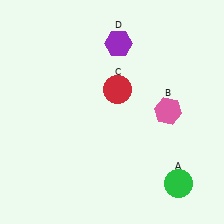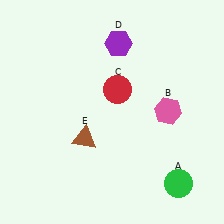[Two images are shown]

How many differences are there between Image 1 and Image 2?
There is 1 difference between the two images.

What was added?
A brown triangle (E) was added in Image 2.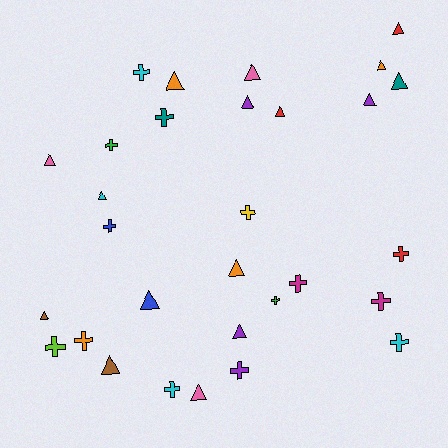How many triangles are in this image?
There are 16 triangles.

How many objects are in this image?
There are 30 objects.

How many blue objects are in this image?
There are 2 blue objects.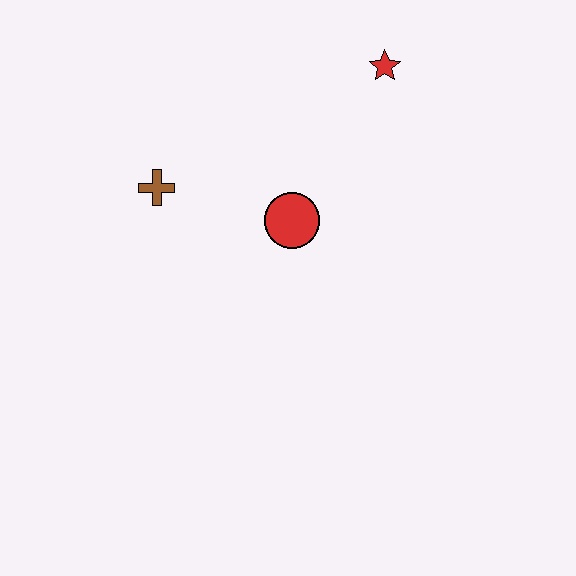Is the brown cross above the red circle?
Yes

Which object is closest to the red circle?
The brown cross is closest to the red circle.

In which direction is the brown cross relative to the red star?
The brown cross is to the left of the red star.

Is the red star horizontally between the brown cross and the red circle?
No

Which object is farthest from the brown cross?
The red star is farthest from the brown cross.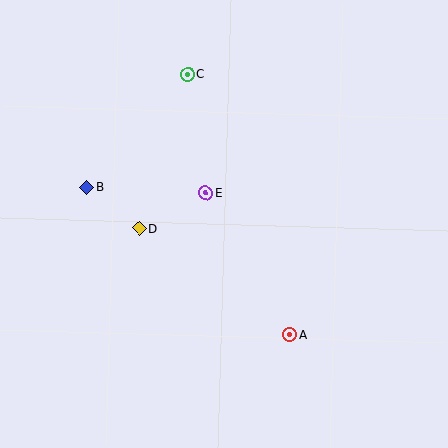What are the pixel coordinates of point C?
Point C is at (187, 74).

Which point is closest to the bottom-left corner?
Point D is closest to the bottom-left corner.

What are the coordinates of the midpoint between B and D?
The midpoint between B and D is at (113, 208).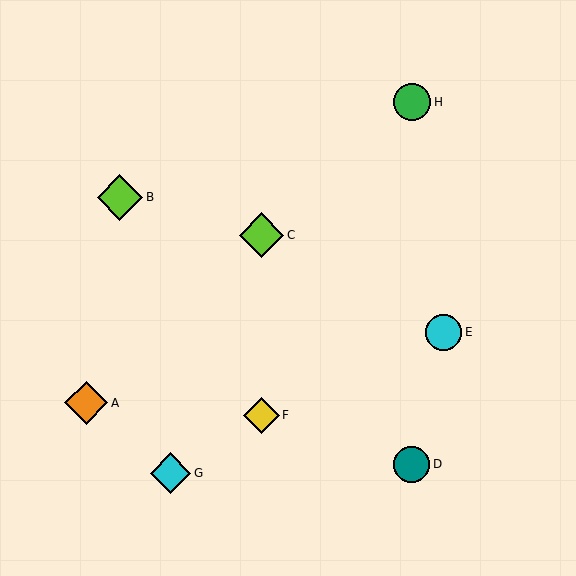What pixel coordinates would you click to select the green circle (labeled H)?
Click at (412, 102) to select the green circle H.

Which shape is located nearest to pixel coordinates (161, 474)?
The cyan diamond (labeled G) at (171, 473) is nearest to that location.